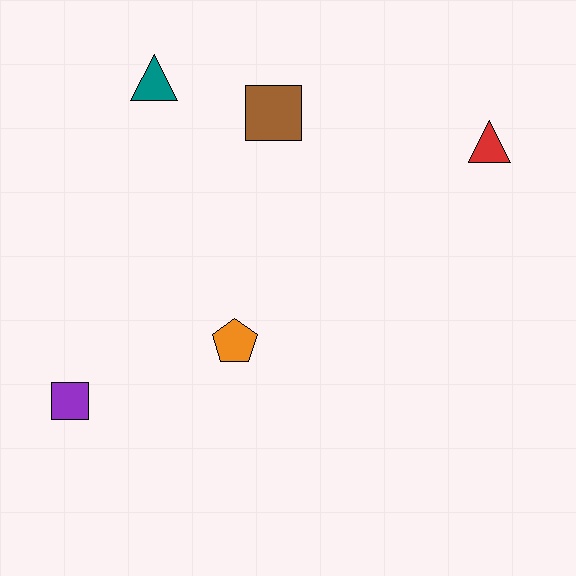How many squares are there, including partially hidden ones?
There are 2 squares.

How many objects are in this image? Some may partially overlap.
There are 5 objects.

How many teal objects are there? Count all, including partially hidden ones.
There is 1 teal object.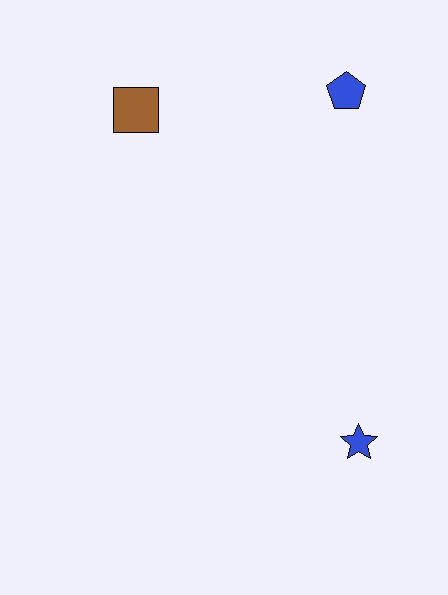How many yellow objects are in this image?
There are no yellow objects.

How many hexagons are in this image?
There are no hexagons.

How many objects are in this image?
There are 3 objects.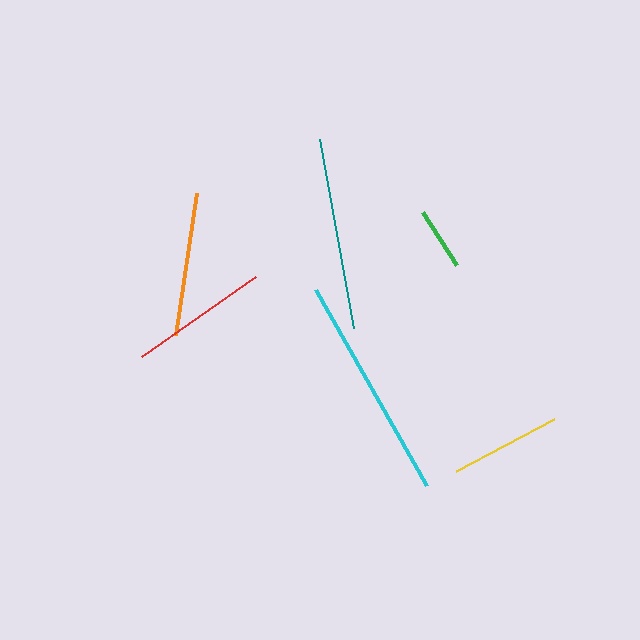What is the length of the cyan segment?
The cyan segment is approximately 226 pixels long.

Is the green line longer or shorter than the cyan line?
The cyan line is longer than the green line.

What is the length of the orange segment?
The orange segment is approximately 144 pixels long.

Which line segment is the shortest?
The green line is the shortest at approximately 64 pixels.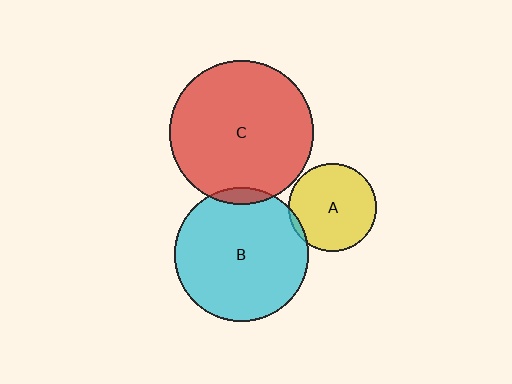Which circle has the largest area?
Circle C (red).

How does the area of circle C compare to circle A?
Approximately 2.7 times.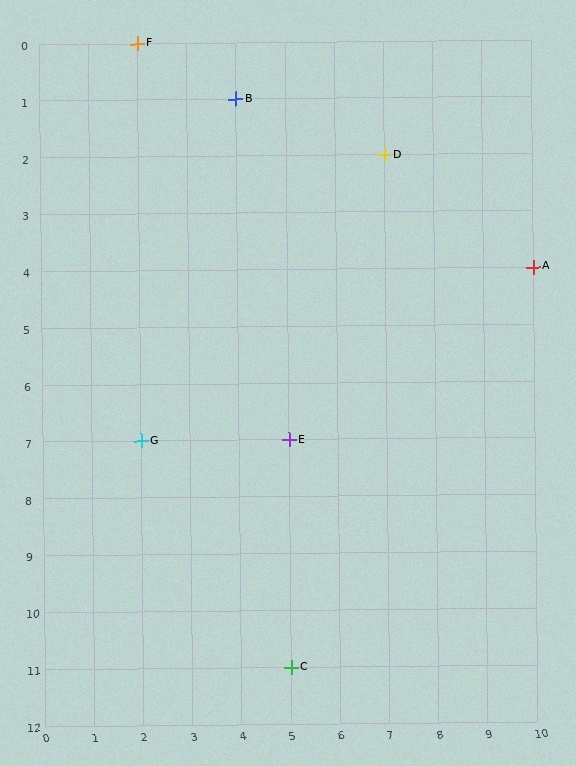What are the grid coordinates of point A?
Point A is at grid coordinates (10, 4).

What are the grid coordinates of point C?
Point C is at grid coordinates (5, 11).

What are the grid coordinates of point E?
Point E is at grid coordinates (5, 7).